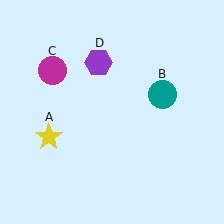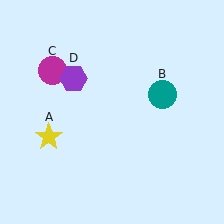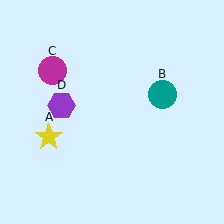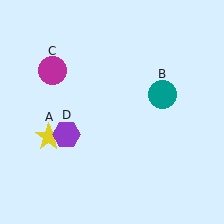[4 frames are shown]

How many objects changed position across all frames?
1 object changed position: purple hexagon (object D).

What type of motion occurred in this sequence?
The purple hexagon (object D) rotated counterclockwise around the center of the scene.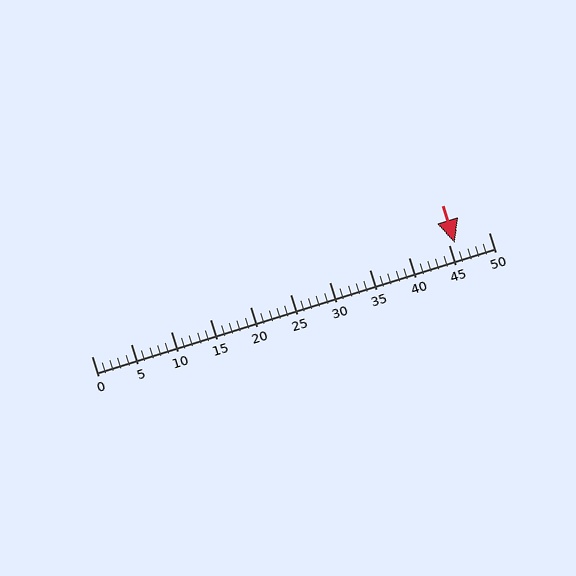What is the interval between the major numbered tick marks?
The major tick marks are spaced 5 units apart.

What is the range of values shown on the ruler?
The ruler shows values from 0 to 50.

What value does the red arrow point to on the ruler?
The red arrow points to approximately 46.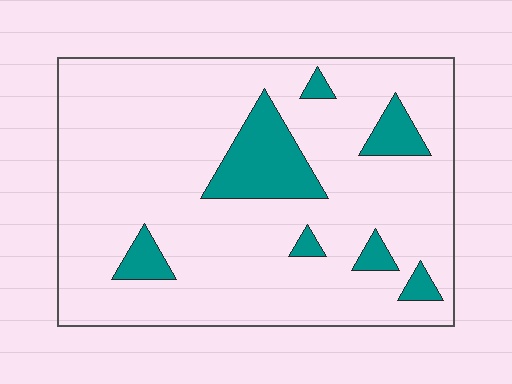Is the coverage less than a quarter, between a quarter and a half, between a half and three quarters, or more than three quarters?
Less than a quarter.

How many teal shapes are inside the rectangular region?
7.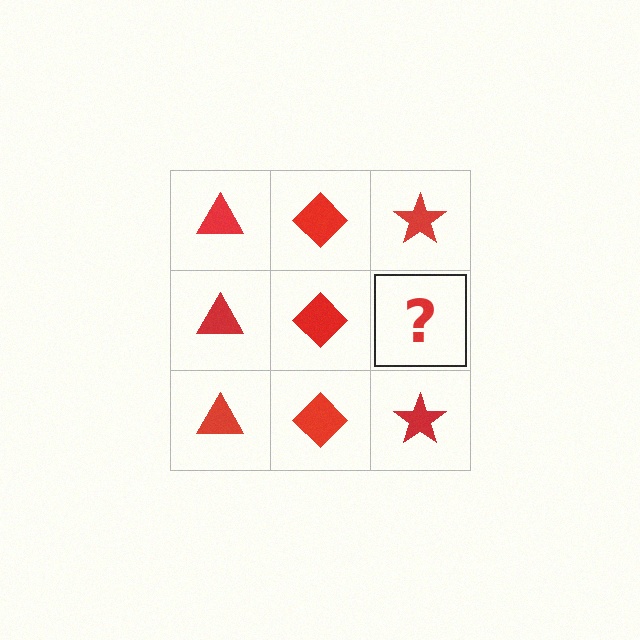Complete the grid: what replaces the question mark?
The question mark should be replaced with a red star.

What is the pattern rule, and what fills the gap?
The rule is that each column has a consistent shape. The gap should be filled with a red star.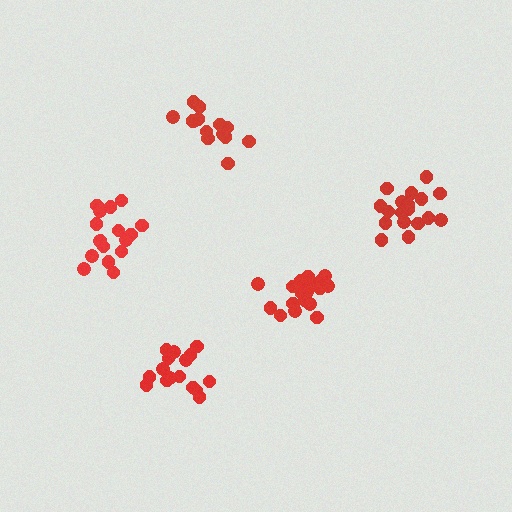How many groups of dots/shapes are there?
There are 5 groups.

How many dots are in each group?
Group 1: 14 dots, Group 2: 19 dots, Group 3: 16 dots, Group 4: 17 dots, Group 5: 18 dots (84 total).